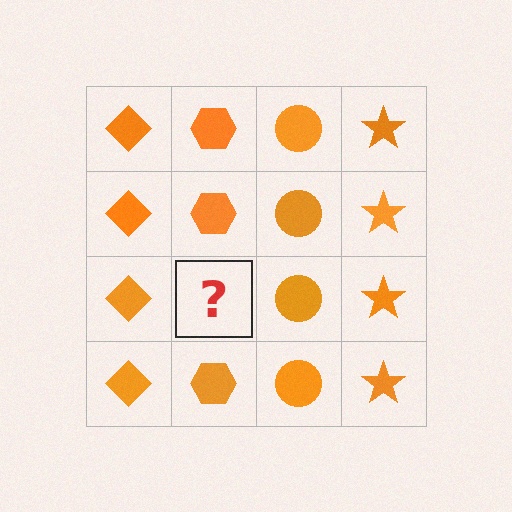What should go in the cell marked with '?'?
The missing cell should contain an orange hexagon.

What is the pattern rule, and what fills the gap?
The rule is that each column has a consistent shape. The gap should be filled with an orange hexagon.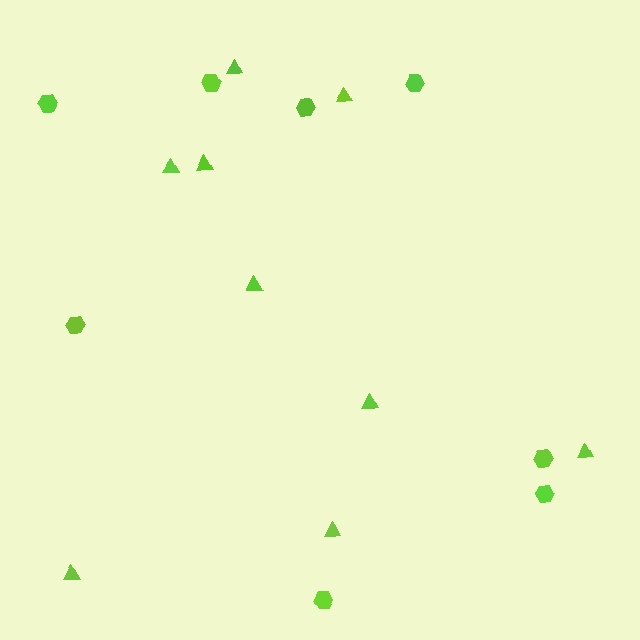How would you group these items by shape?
There are 2 groups: one group of triangles (9) and one group of hexagons (8).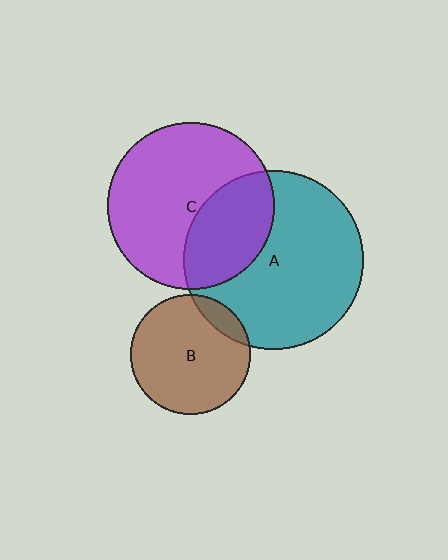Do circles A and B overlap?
Yes.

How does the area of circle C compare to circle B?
Approximately 1.9 times.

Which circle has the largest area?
Circle A (teal).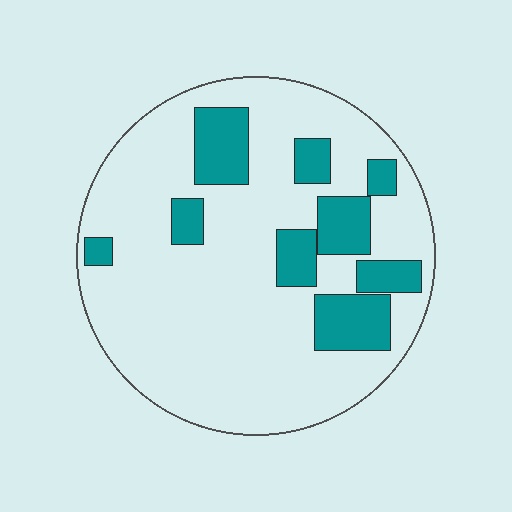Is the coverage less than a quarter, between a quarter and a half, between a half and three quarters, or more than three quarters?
Less than a quarter.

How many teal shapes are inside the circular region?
9.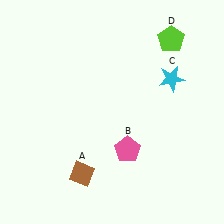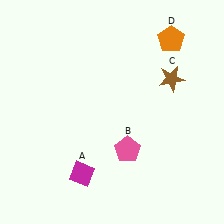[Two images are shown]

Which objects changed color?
A changed from brown to magenta. C changed from cyan to brown. D changed from lime to orange.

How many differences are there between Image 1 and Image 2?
There are 3 differences between the two images.